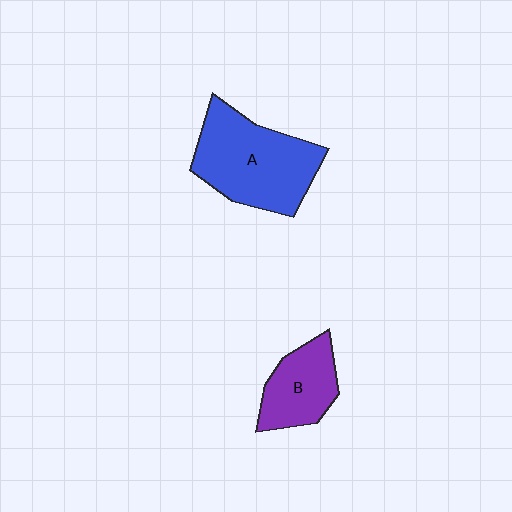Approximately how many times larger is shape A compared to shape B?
Approximately 1.8 times.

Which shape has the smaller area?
Shape B (purple).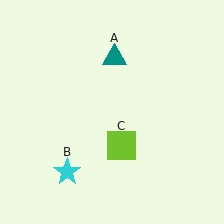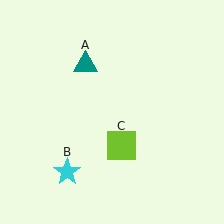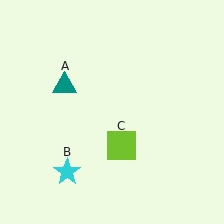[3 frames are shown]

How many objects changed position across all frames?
1 object changed position: teal triangle (object A).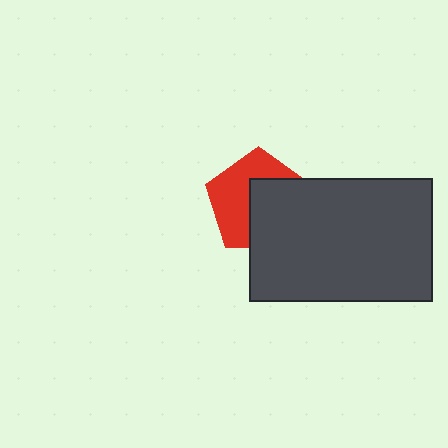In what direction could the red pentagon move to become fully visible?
The red pentagon could move toward the upper-left. That would shift it out from behind the dark gray rectangle entirely.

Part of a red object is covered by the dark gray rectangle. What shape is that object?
It is a pentagon.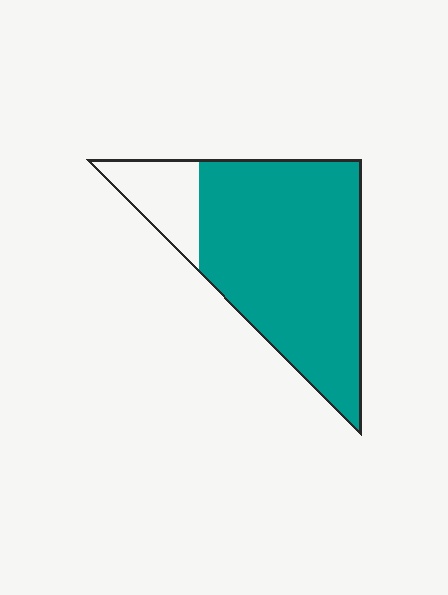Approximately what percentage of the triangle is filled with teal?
Approximately 85%.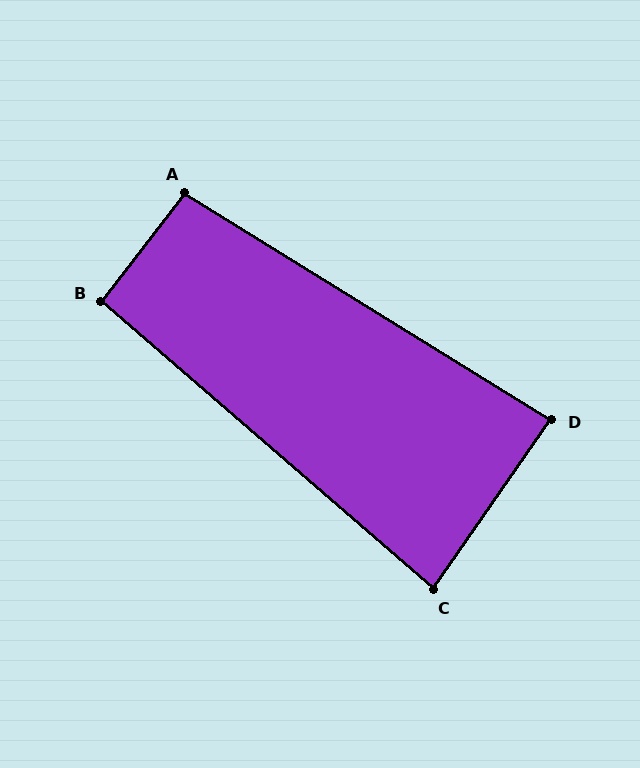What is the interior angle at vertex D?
Approximately 87 degrees (approximately right).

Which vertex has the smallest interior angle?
C, at approximately 84 degrees.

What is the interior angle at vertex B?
Approximately 93 degrees (approximately right).